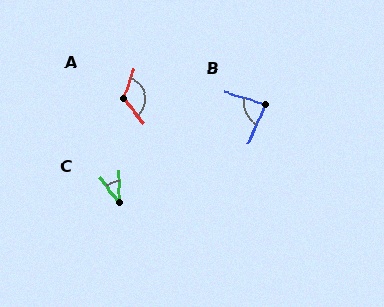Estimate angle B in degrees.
Approximately 83 degrees.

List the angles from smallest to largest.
C (39°), B (83°), A (121°).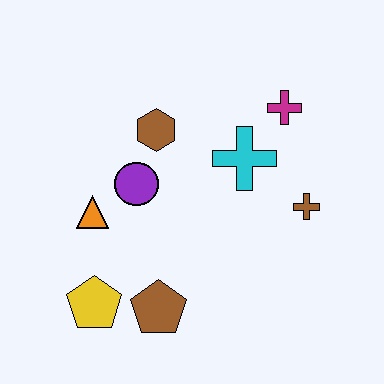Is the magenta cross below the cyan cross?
No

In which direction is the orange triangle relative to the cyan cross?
The orange triangle is to the left of the cyan cross.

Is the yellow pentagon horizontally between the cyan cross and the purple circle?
No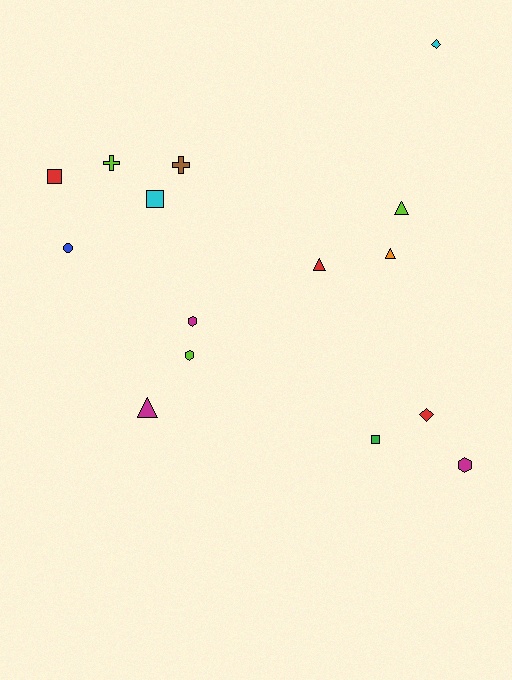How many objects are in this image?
There are 15 objects.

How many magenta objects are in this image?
There are 3 magenta objects.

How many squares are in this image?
There are 3 squares.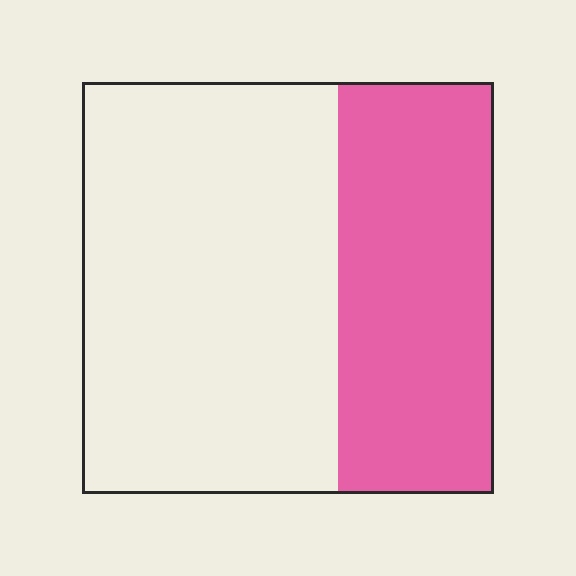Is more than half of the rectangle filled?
No.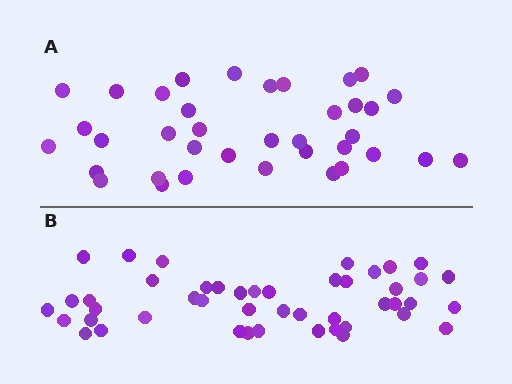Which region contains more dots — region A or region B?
Region B (the bottom region) has more dots.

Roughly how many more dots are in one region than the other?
Region B has roughly 8 or so more dots than region A.